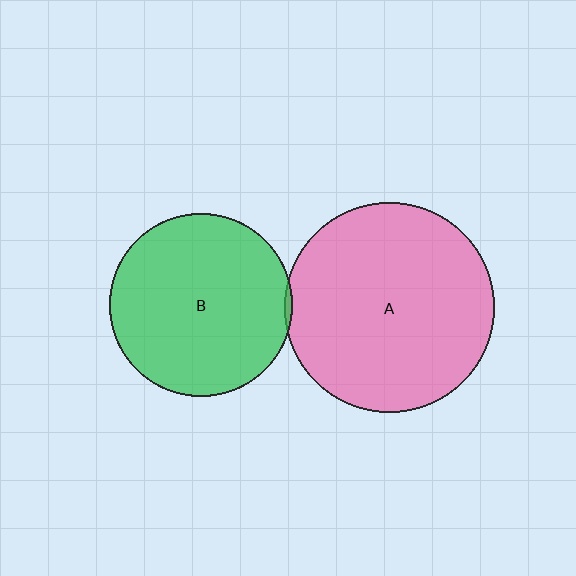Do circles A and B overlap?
Yes.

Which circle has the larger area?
Circle A (pink).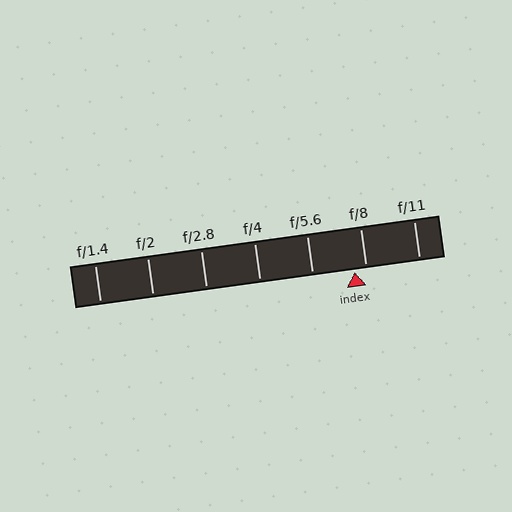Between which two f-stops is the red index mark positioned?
The index mark is between f/5.6 and f/8.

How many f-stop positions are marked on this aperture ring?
There are 7 f-stop positions marked.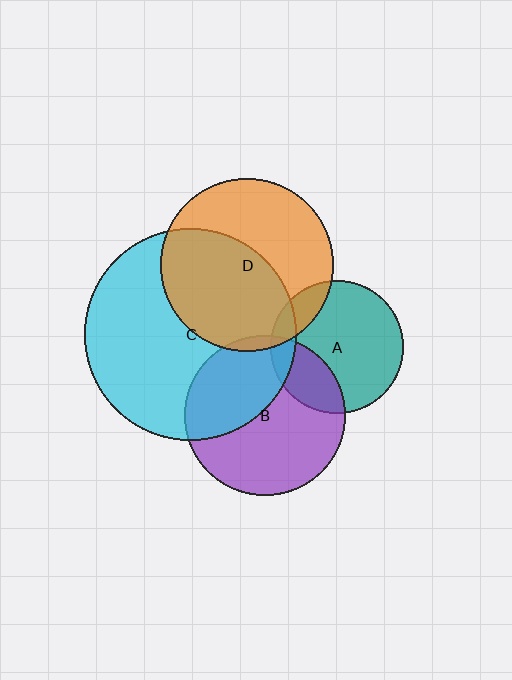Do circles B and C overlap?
Yes.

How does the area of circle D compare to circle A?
Approximately 1.7 times.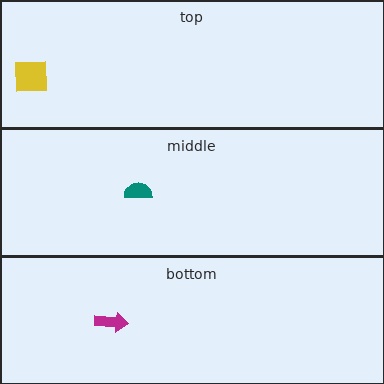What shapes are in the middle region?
The teal semicircle.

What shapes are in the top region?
The yellow square.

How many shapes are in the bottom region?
1.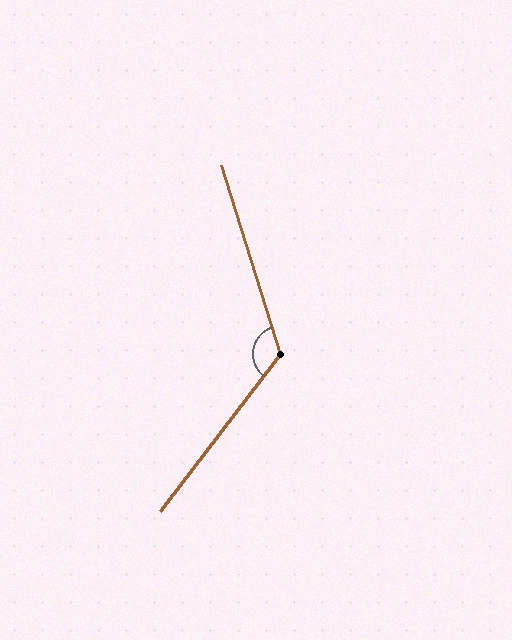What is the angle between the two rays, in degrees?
Approximately 125 degrees.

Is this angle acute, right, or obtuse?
It is obtuse.